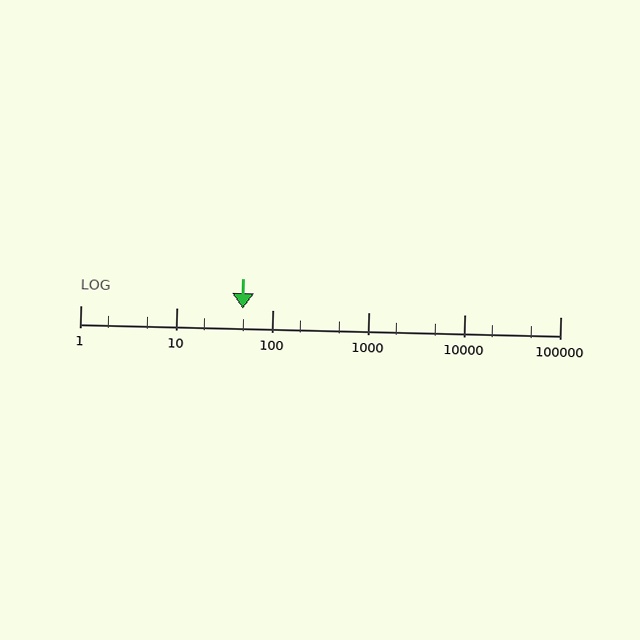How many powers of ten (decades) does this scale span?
The scale spans 5 decades, from 1 to 100000.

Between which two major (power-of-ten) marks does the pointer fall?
The pointer is between 10 and 100.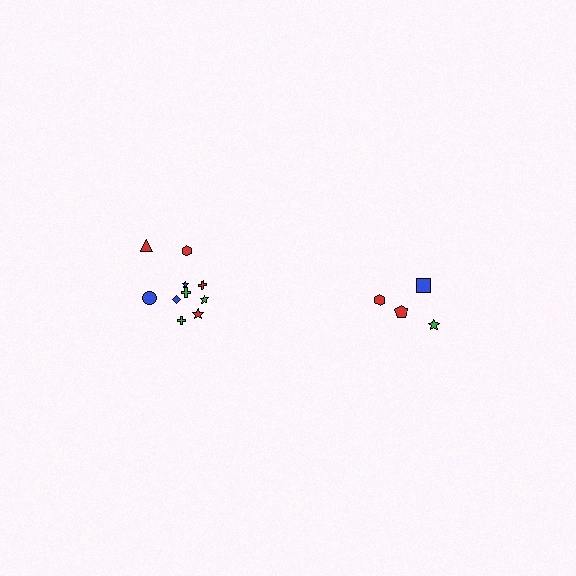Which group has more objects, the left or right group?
The left group.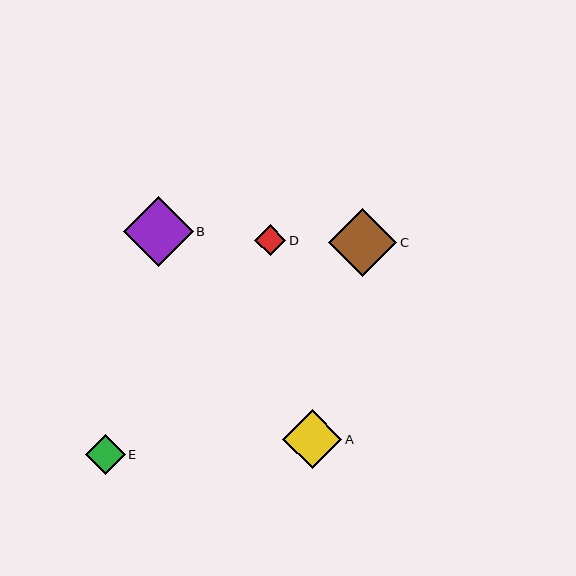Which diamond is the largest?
Diamond B is the largest with a size of approximately 70 pixels.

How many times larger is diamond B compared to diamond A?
Diamond B is approximately 1.2 times the size of diamond A.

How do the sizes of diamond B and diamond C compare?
Diamond B and diamond C are approximately the same size.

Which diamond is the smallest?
Diamond D is the smallest with a size of approximately 31 pixels.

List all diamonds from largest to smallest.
From largest to smallest: B, C, A, E, D.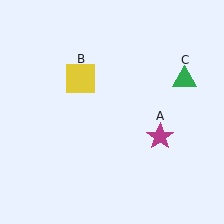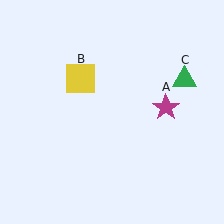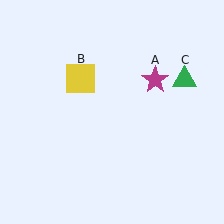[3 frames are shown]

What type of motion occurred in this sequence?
The magenta star (object A) rotated counterclockwise around the center of the scene.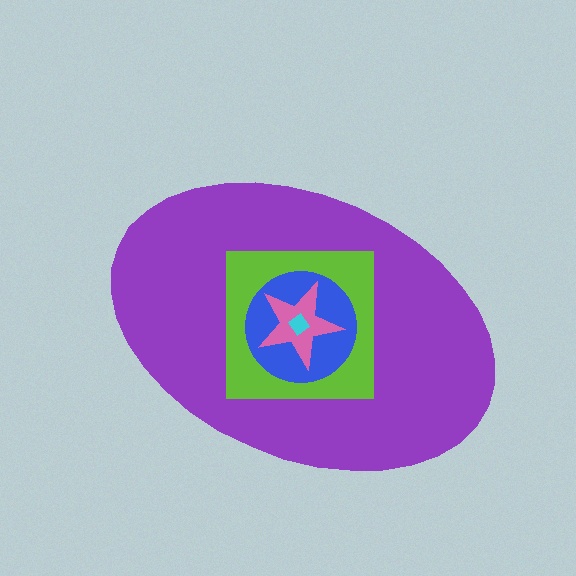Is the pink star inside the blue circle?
Yes.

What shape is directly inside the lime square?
The blue circle.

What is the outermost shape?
The purple ellipse.